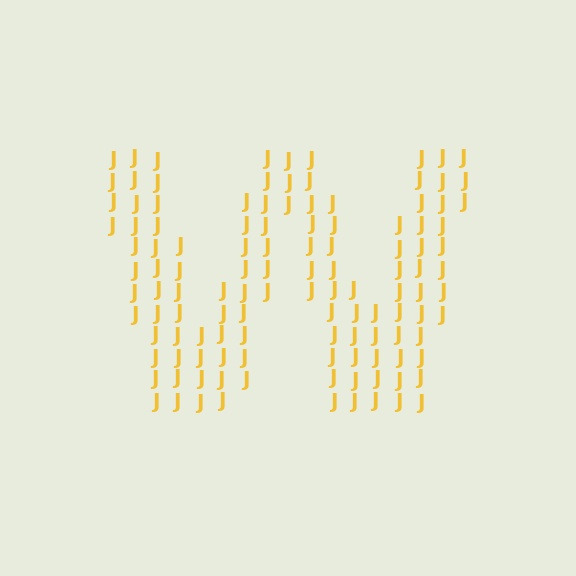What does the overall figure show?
The overall figure shows the letter W.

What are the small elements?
The small elements are letter J's.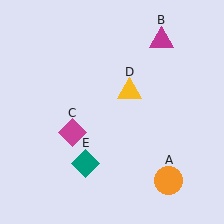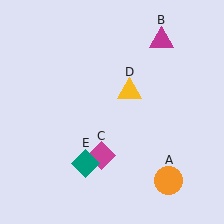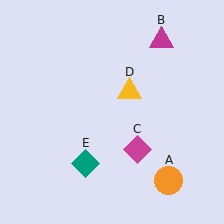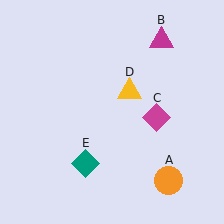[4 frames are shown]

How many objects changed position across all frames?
1 object changed position: magenta diamond (object C).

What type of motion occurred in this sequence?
The magenta diamond (object C) rotated counterclockwise around the center of the scene.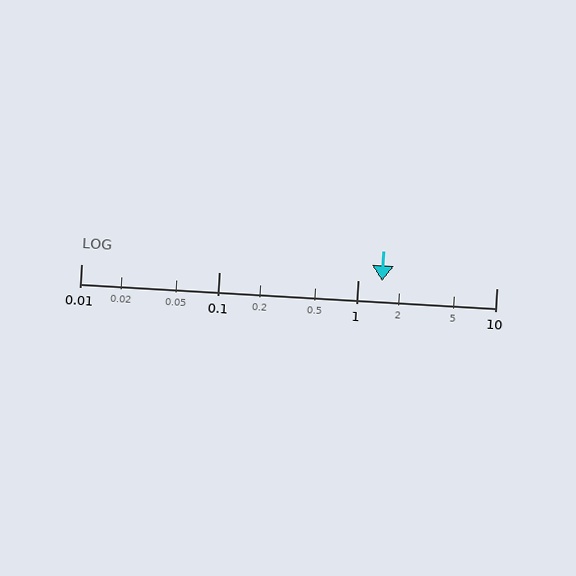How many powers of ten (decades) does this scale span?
The scale spans 3 decades, from 0.01 to 10.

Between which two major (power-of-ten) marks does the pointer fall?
The pointer is between 1 and 10.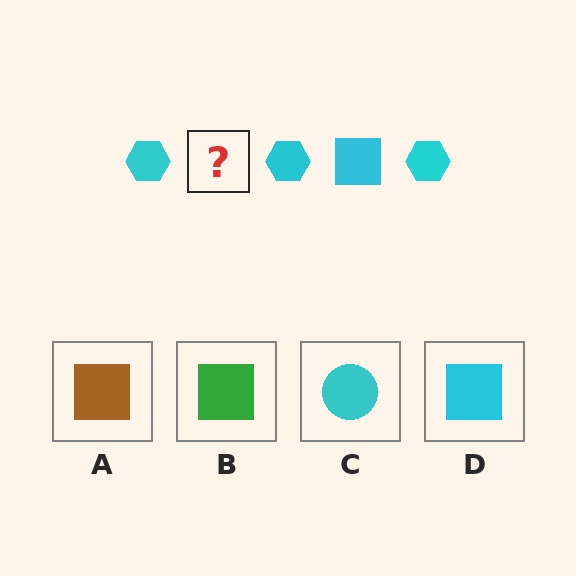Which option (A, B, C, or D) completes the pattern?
D.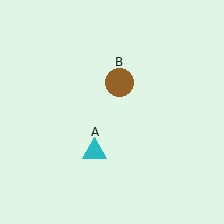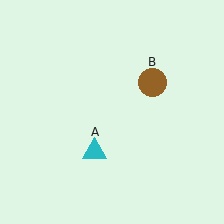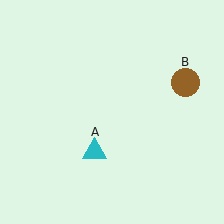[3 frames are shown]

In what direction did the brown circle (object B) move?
The brown circle (object B) moved right.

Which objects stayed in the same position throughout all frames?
Cyan triangle (object A) remained stationary.